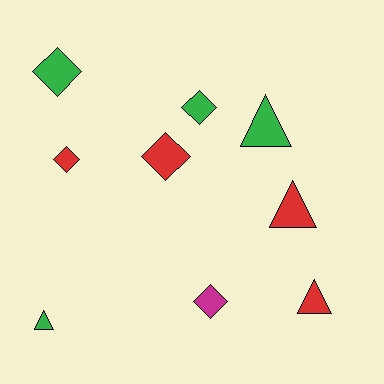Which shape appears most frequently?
Diamond, with 5 objects.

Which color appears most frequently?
Red, with 4 objects.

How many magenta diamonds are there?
There is 1 magenta diamond.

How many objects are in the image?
There are 9 objects.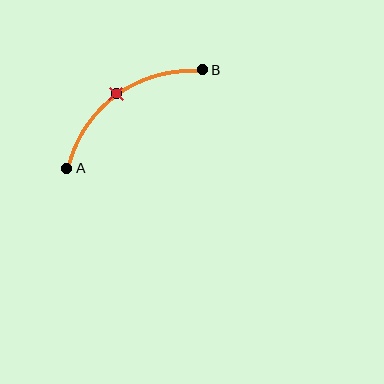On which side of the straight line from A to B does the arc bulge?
The arc bulges above and to the left of the straight line connecting A and B.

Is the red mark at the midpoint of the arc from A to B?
Yes. The red mark lies on the arc at equal arc-length from both A and B — it is the arc midpoint.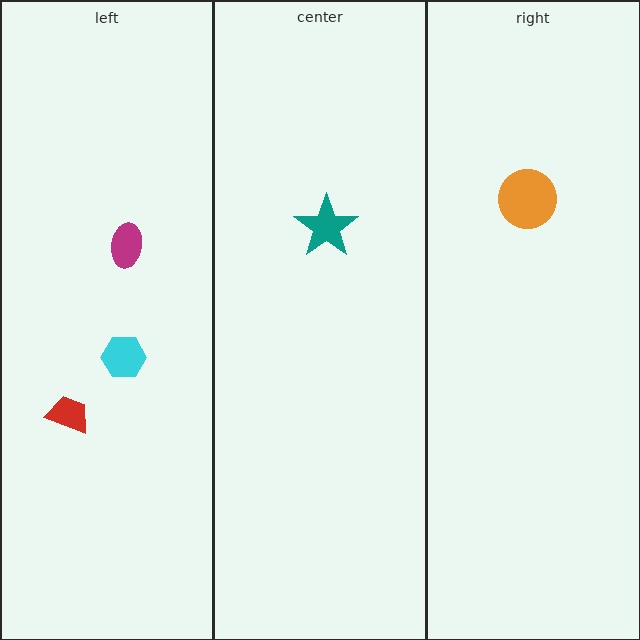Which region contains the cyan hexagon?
The left region.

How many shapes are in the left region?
3.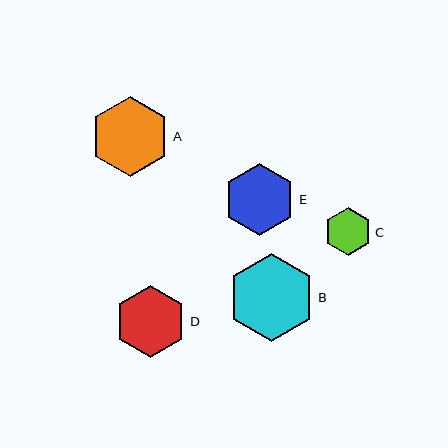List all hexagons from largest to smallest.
From largest to smallest: B, A, E, D, C.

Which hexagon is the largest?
Hexagon B is the largest with a size of approximately 88 pixels.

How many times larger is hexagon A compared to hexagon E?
Hexagon A is approximately 1.1 times the size of hexagon E.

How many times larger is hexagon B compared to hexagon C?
Hexagon B is approximately 1.9 times the size of hexagon C.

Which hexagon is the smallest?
Hexagon C is the smallest with a size of approximately 47 pixels.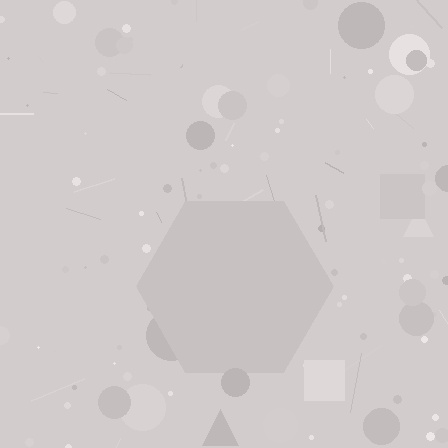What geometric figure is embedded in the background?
A hexagon is embedded in the background.